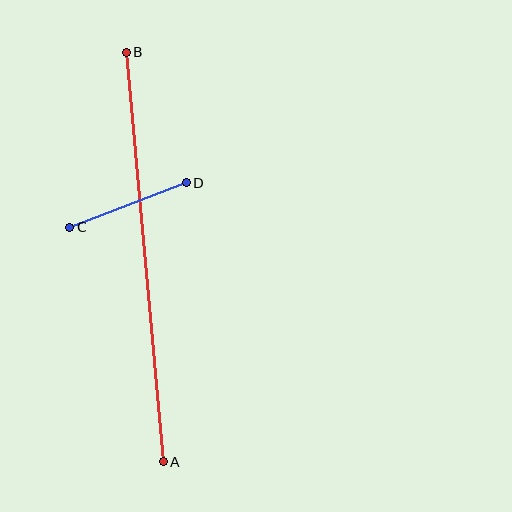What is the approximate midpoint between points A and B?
The midpoint is at approximately (145, 257) pixels.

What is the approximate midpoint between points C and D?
The midpoint is at approximately (128, 205) pixels.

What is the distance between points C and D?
The distance is approximately 125 pixels.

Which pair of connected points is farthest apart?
Points A and B are farthest apart.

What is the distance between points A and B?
The distance is approximately 411 pixels.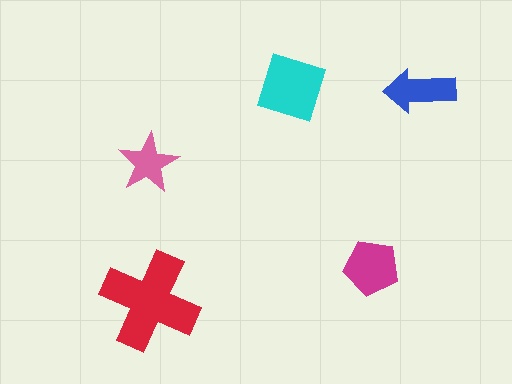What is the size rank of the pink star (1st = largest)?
5th.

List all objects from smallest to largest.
The pink star, the blue arrow, the magenta pentagon, the cyan square, the red cross.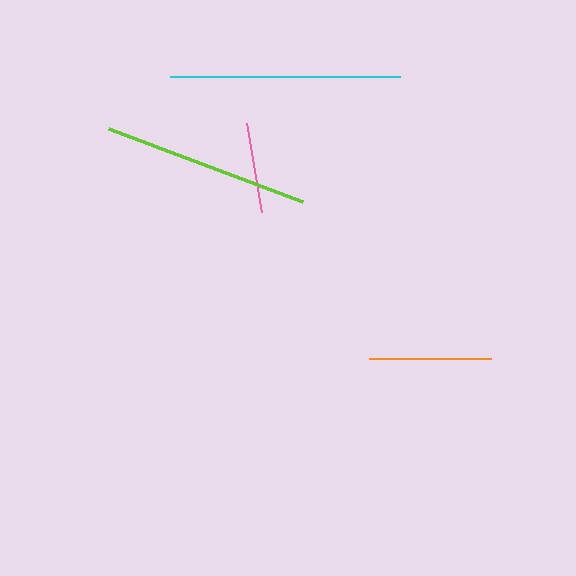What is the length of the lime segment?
The lime segment is approximately 207 pixels long.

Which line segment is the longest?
The cyan line is the longest at approximately 230 pixels.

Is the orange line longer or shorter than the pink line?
The orange line is longer than the pink line.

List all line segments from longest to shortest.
From longest to shortest: cyan, lime, orange, pink.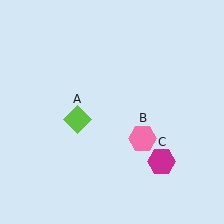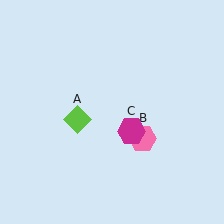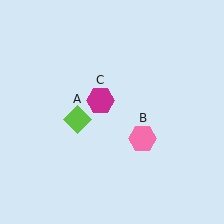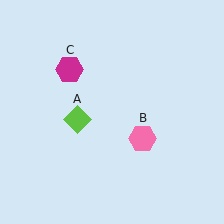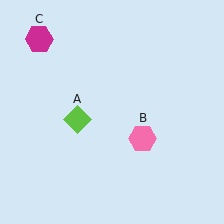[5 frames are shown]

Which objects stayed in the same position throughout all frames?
Lime diamond (object A) and pink hexagon (object B) remained stationary.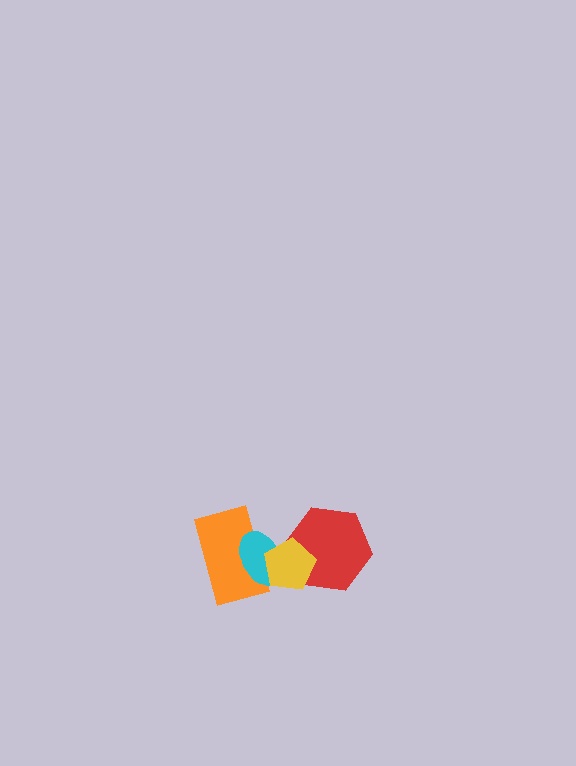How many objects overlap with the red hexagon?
1 object overlaps with the red hexagon.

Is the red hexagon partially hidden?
Yes, it is partially covered by another shape.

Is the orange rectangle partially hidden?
Yes, it is partially covered by another shape.